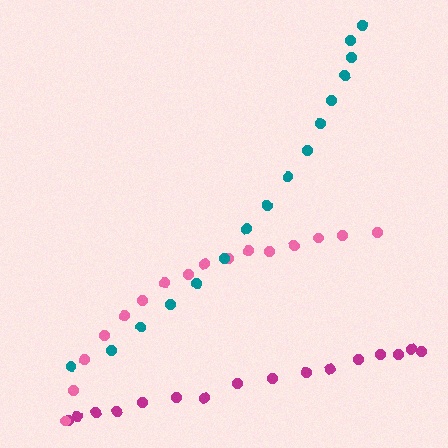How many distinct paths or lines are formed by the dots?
There are 3 distinct paths.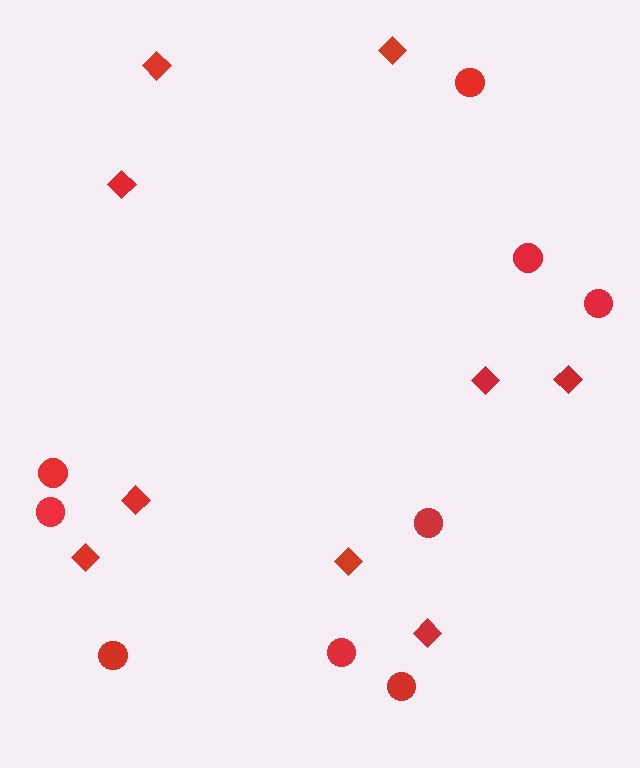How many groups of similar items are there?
There are 2 groups: one group of diamonds (9) and one group of circles (9).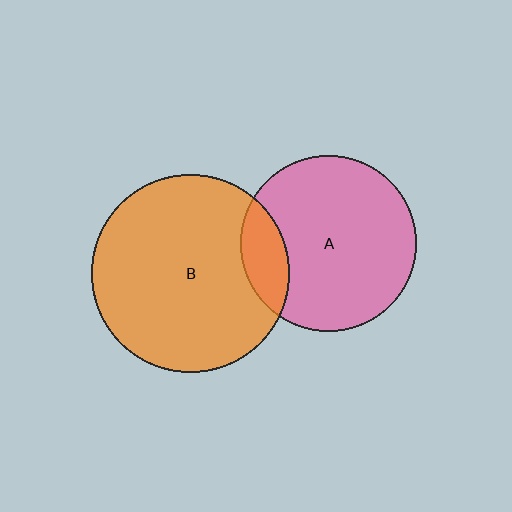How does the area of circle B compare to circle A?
Approximately 1.3 times.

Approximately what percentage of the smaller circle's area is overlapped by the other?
Approximately 15%.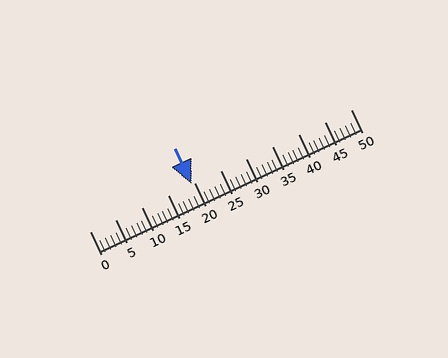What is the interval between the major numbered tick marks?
The major tick marks are spaced 5 units apart.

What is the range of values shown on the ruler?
The ruler shows values from 0 to 50.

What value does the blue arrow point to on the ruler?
The blue arrow points to approximately 20.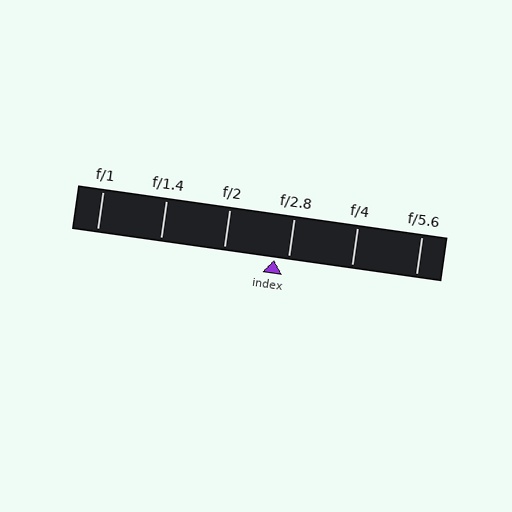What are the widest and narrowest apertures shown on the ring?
The widest aperture shown is f/1 and the narrowest is f/5.6.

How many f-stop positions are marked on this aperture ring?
There are 6 f-stop positions marked.